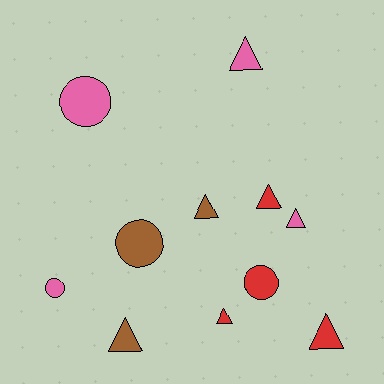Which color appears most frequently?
Pink, with 4 objects.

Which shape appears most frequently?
Triangle, with 7 objects.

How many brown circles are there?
There is 1 brown circle.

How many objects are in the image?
There are 11 objects.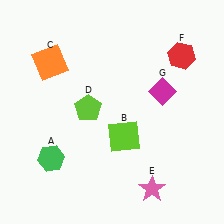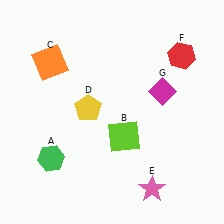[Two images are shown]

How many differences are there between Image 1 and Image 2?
There is 1 difference between the two images.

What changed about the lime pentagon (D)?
In Image 1, D is lime. In Image 2, it changed to yellow.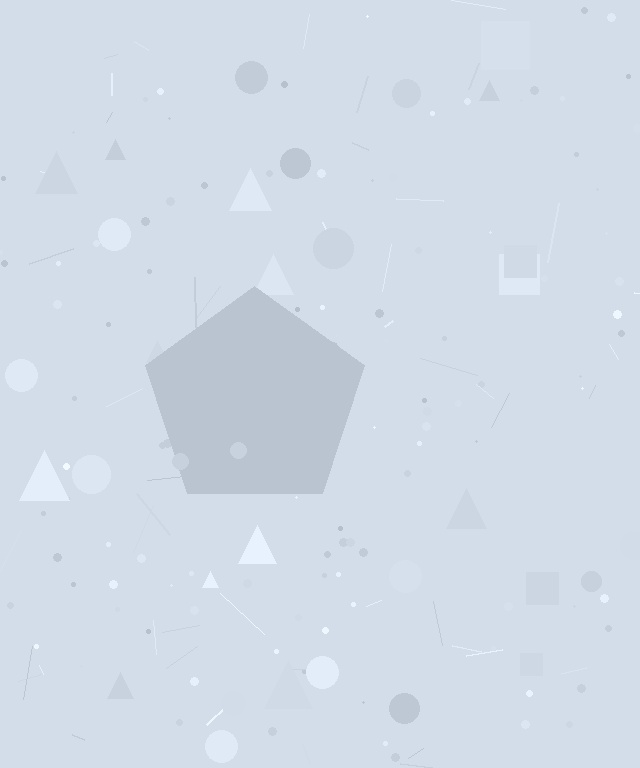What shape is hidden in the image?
A pentagon is hidden in the image.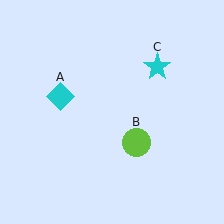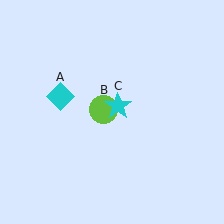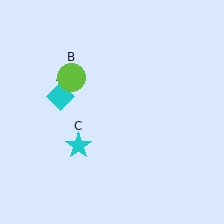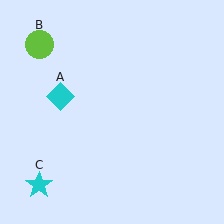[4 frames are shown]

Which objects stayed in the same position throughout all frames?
Cyan diamond (object A) remained stationary.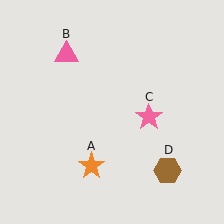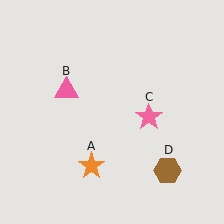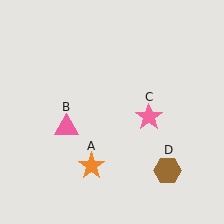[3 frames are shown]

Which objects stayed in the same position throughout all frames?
Orange star (object A) and pink star (object C) and brown hexagon (object D) remained stationary.